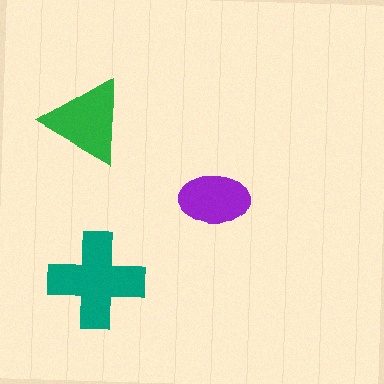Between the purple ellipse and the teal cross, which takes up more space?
The teal cross.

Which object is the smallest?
The purple ellipse.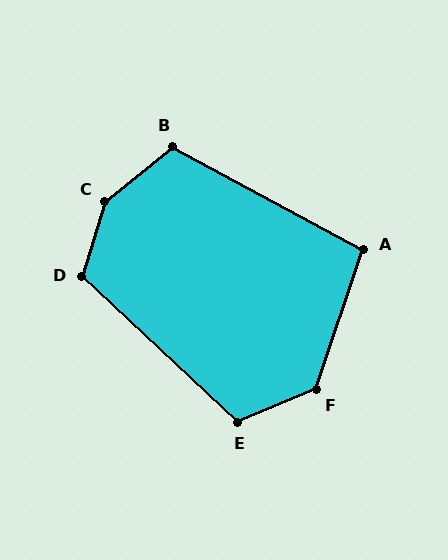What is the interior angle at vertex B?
Approximately 113 degrees (obtuse).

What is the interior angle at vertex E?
Approximately 114 degrees (obtuse).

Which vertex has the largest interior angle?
C, at approximately 146 degrees.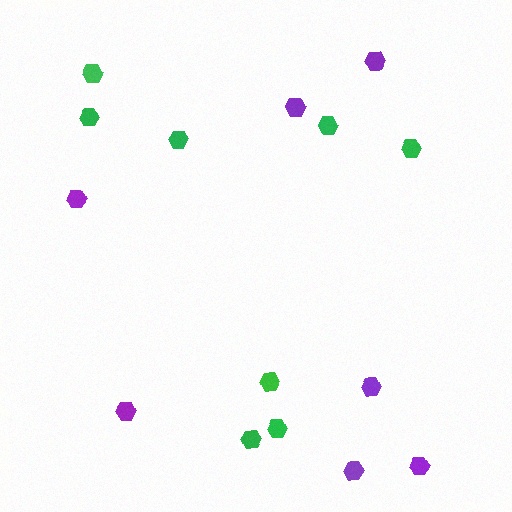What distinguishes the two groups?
There are 2 groups: one group of green hexagons (8) and one group of purple hexagons (7).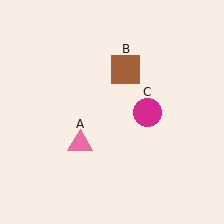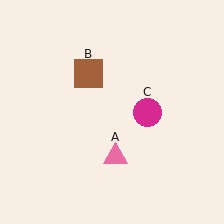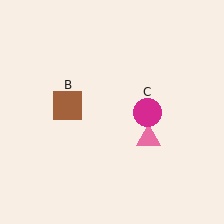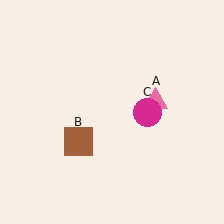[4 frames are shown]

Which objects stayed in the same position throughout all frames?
Magenta circle (object C) remained stationary.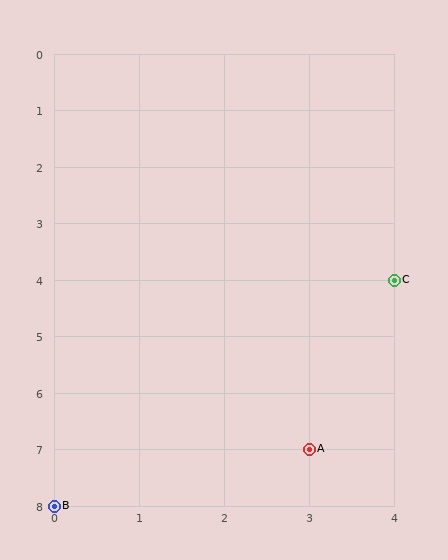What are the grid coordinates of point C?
Point C is at grid coordinates (4, 4).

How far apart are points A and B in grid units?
Points A and B are 3 columns and 1 row apart (about 3.2 grid units diagonally).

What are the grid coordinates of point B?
Point B is at grid coordinates (0, 8).